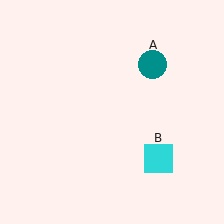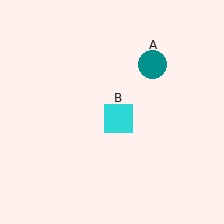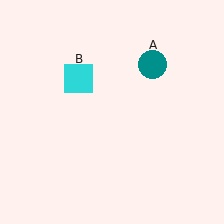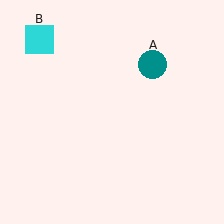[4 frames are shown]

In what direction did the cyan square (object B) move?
The cyan square (object B) moved up and to the left.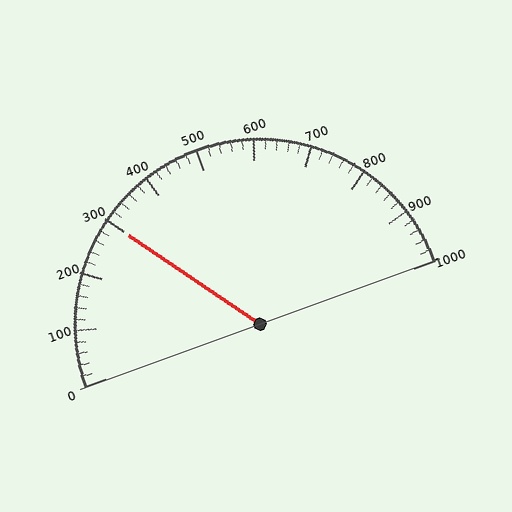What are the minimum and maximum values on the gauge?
The gauge ranges from 0 to 1000.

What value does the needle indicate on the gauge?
The needle indicates approximately 300.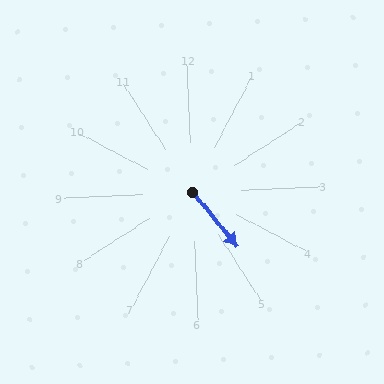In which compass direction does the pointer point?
Southeast.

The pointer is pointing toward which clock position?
Roughly 5 o'clock.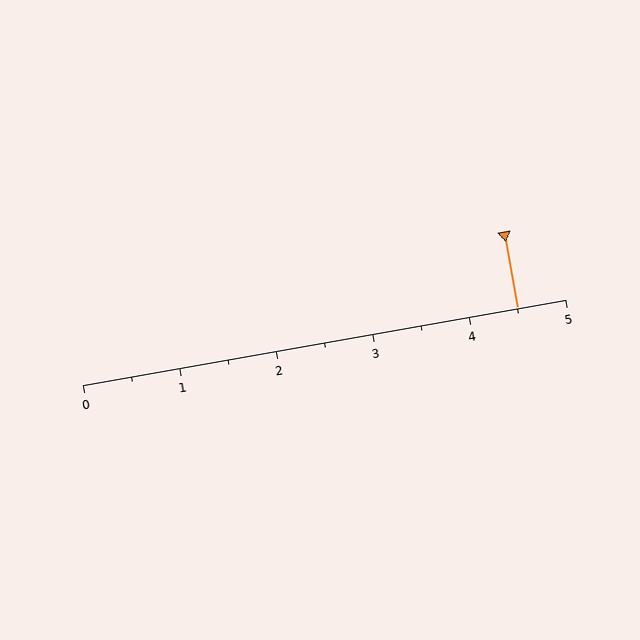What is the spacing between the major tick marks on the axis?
The major ticks are spaced 1 apart.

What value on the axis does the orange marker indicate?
The marker indicates approximately 4.5.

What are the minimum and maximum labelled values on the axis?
The axis runs from 0 to 5.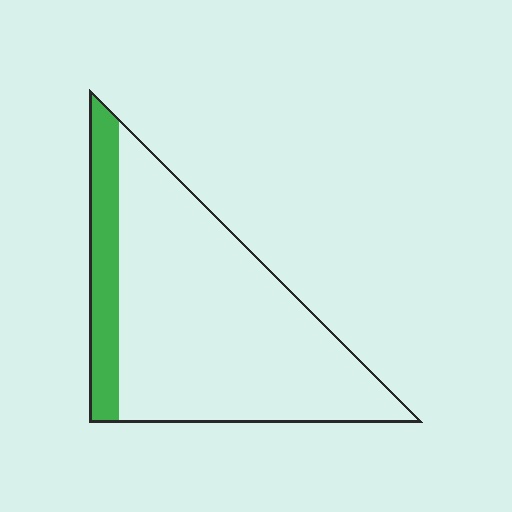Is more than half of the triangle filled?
No.